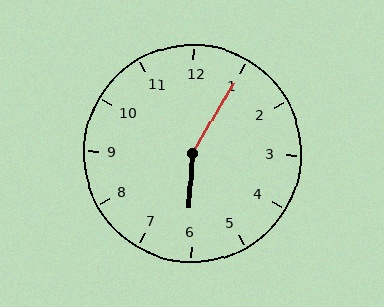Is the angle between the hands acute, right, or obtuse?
It is obtuse.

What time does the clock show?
6:05.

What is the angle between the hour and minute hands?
Approximately 152 degrees.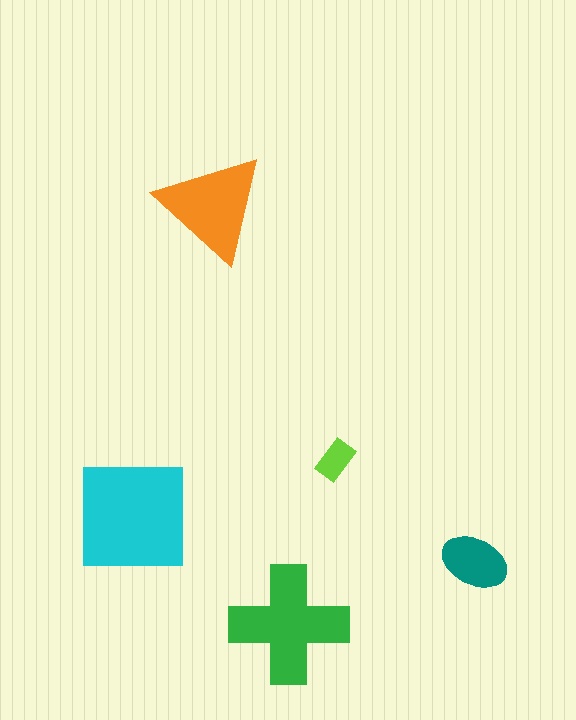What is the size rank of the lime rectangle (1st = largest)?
5th.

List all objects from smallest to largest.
The lime rectangle, the teal ellipse, the orange triangle, the green cross, the cyan square.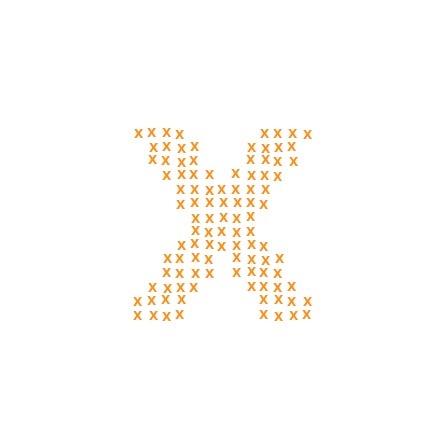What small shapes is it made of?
It is made of small letter X's.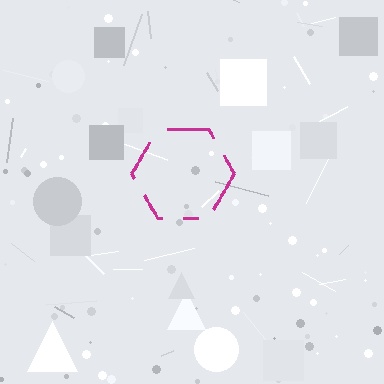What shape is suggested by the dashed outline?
The dashed outline suggests a hexagon.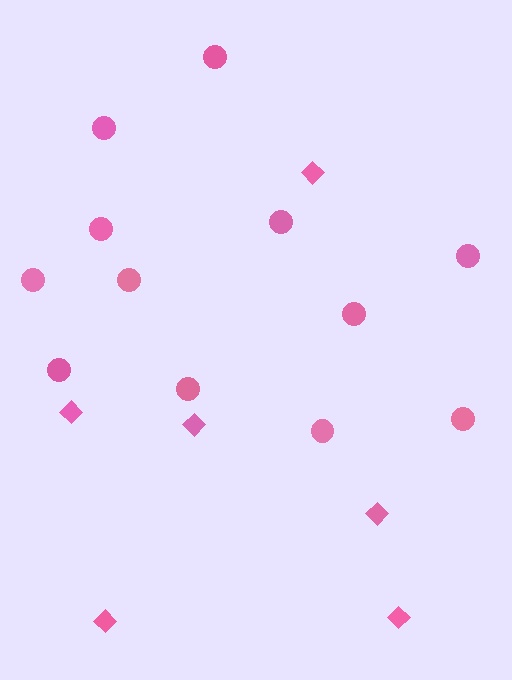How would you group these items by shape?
There are 2 groups: one group of circles (12) and one group of diamonds (6).